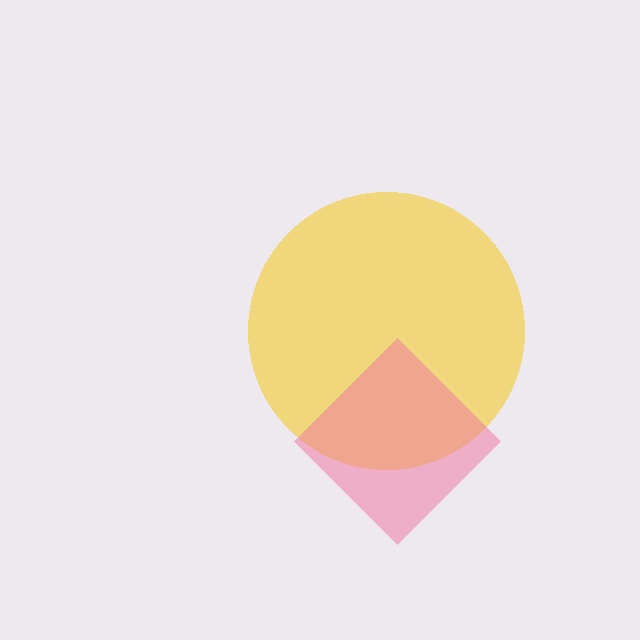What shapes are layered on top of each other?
The layered shapes are: a yellow circle, a pink diamond.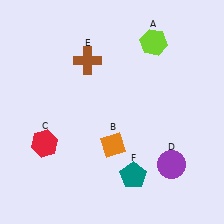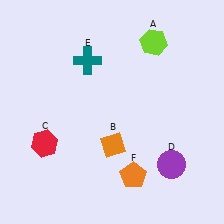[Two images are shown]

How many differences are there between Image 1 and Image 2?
There are 2 differences between the two images.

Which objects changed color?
E changed from brown to teal. F changed from teal to orange.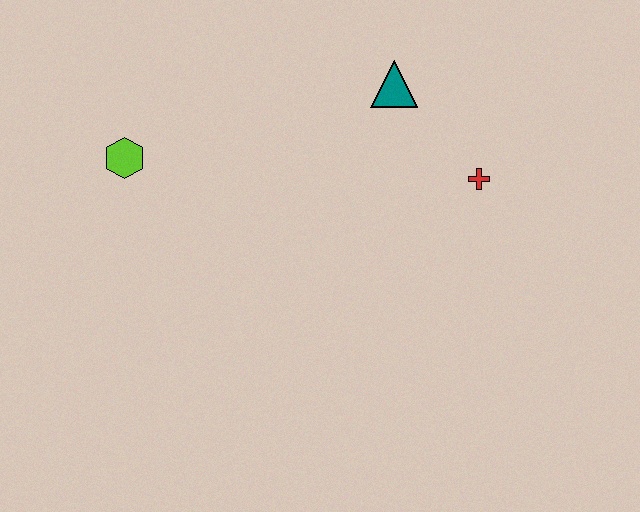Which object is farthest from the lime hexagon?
The red cross is farthest from the lime hexagon.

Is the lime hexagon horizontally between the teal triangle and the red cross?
No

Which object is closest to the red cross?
The teal triangle is closest to the red cross.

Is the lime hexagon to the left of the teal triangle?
Yes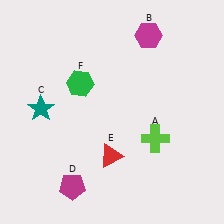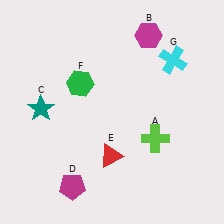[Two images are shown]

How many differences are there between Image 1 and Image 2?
There is 1 difference between the two images.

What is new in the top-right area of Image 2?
A cyan cross (G) was added in the top-right area of Image 2.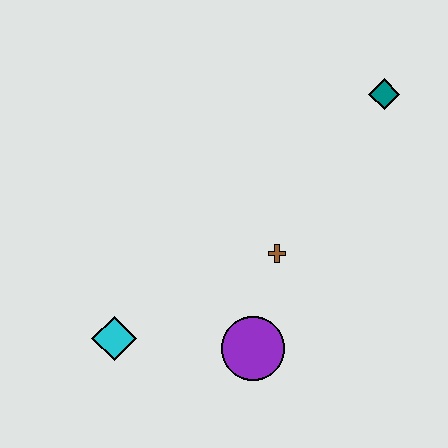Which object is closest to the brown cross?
The purple circle is closest to the brown cross.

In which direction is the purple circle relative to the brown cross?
The purple circle is below the brown cross.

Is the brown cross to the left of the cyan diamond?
No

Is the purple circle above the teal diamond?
No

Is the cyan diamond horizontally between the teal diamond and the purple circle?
No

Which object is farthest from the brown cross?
The teal diamond is farthest from the brown cross.